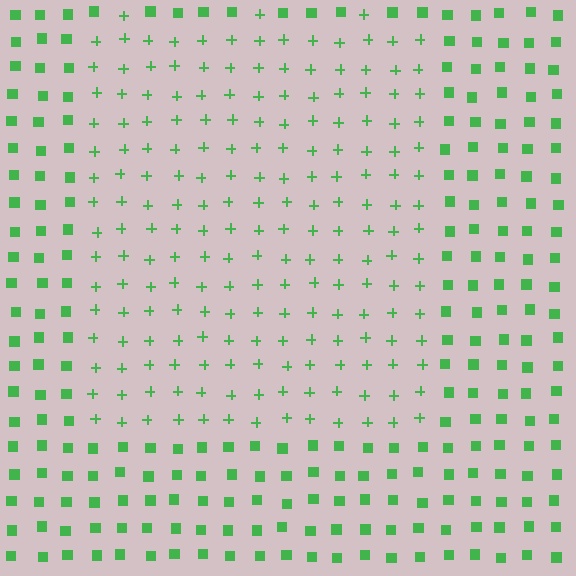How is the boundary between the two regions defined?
The boundary is defined by a change in element shape: plus signs inside vs. squares outside. All elements share the same color and spacing.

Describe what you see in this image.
The image is filled with small green elements arranged in a uniform grid. A rectangle-shaped region contains plus signs, while the surrounding area contains squares. The boundary is defined purely by the change in element shape.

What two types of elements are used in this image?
The image uses plus signs inside the rectangle region and squares outside it.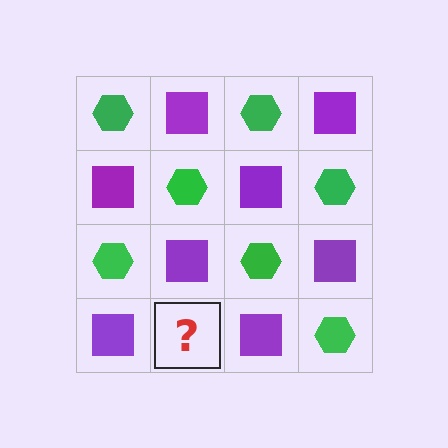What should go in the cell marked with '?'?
The missing cell should contain a green hexagon.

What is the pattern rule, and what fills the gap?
The rule is that it alternates green hexagon and purple square in a checkerboard pattern. The gap should be filled with a green hexagon.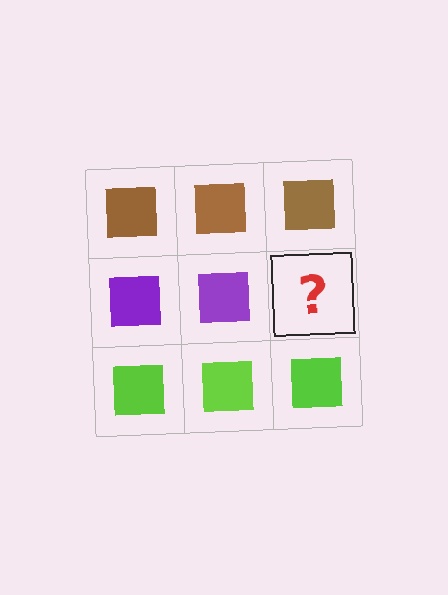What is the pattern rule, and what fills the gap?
The rule is that each row has a consistent color. The gap should be filled with a purple square.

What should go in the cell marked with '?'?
The missing cell should contain a purple square.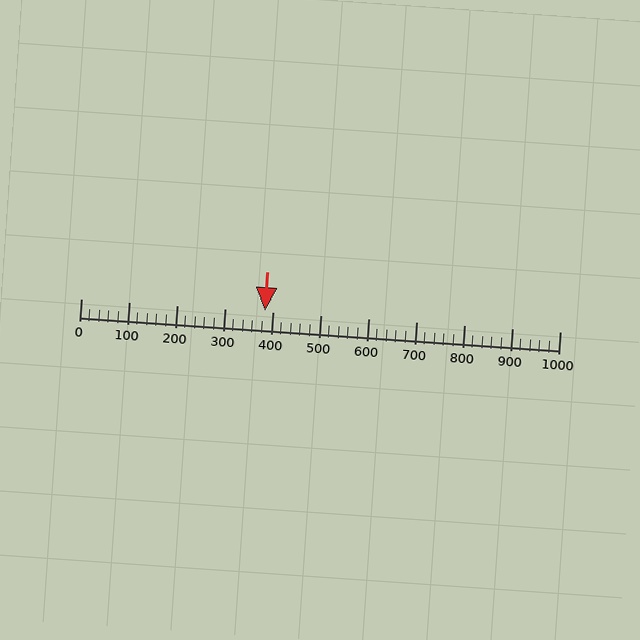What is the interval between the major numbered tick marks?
The major tick marks are spaced 100 units apart.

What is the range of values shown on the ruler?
The ruler shows values from 0 to 1000.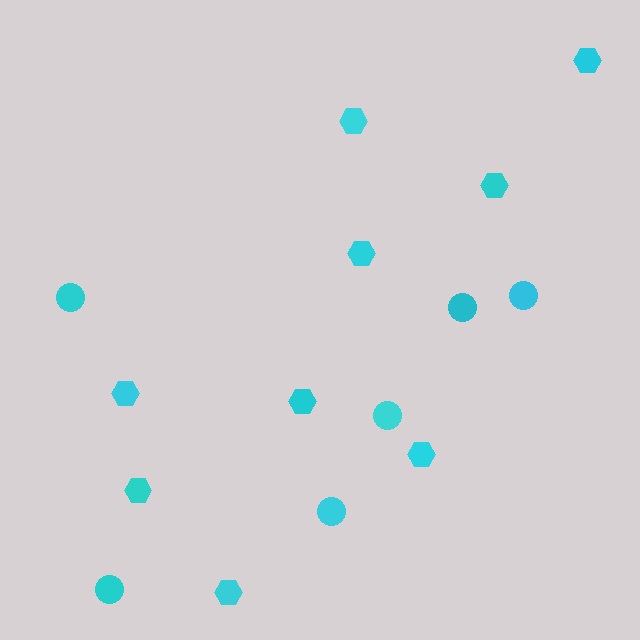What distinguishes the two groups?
There are 2 groups: one group of hexagons (9) and one group of circles (6).